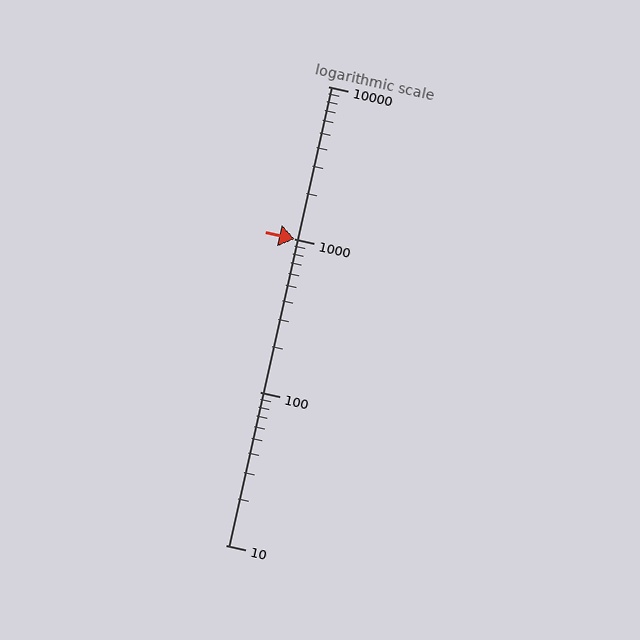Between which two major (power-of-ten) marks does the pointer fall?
The pointer is between 1000 and 10000.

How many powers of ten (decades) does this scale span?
The scale spans 3 decades, from 10 to 10000.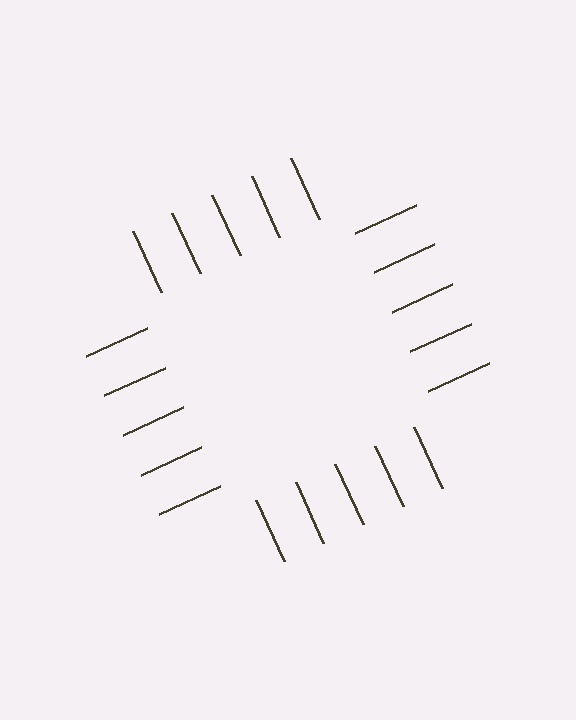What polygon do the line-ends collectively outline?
An illusory square — the line segments terminate on its edges but no continuous stroke is drawn.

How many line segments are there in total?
20 — 5 along each of the 4 edges.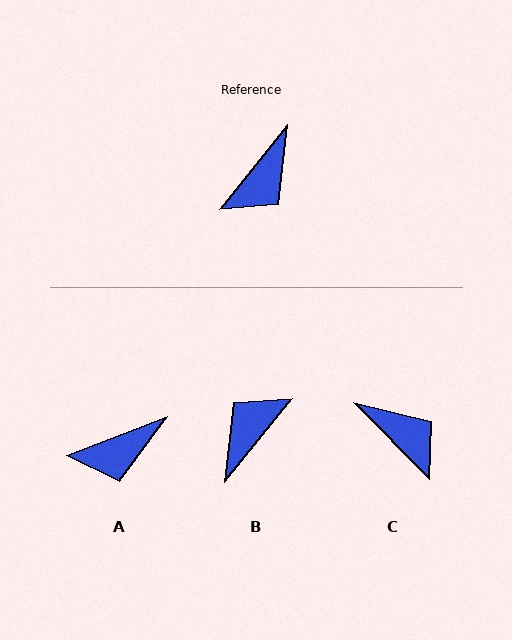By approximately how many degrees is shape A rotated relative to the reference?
Approximately 31 degrees clockwise.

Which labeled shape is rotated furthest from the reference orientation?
B, about 180 degrees away.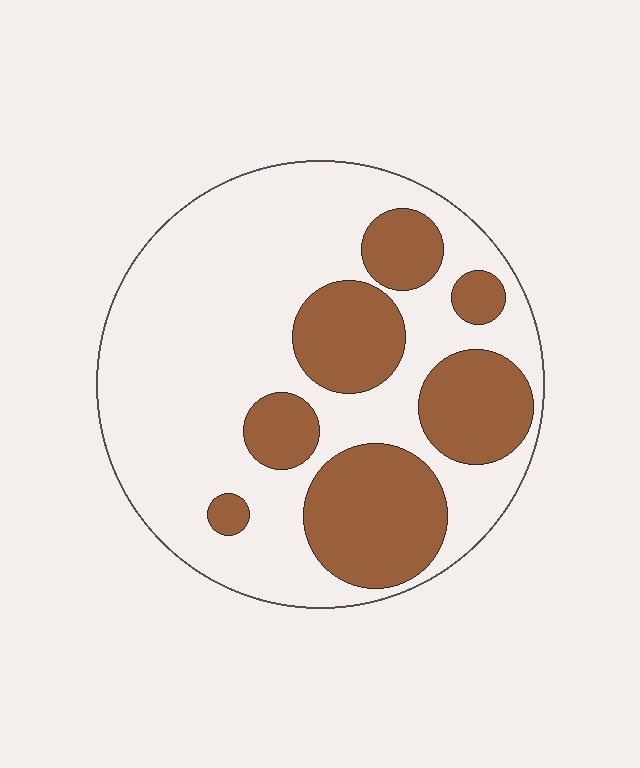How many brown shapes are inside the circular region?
7.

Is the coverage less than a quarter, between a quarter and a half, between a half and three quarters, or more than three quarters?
Between a quarter and a half.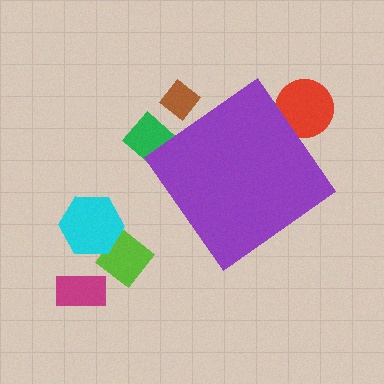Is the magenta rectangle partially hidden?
No, the magenta rectangle is fully visible.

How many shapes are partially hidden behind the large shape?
3 shapes are partially hidden.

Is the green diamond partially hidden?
Yes, the green diamond is partially hidden behind the purple diamond.